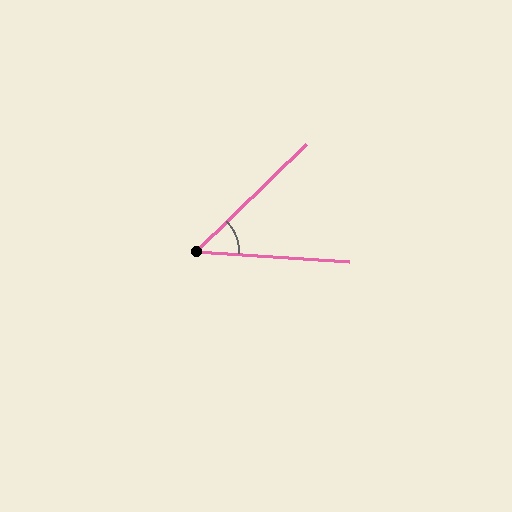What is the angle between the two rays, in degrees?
Approximately 48 degrees.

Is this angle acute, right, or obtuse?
It is acute.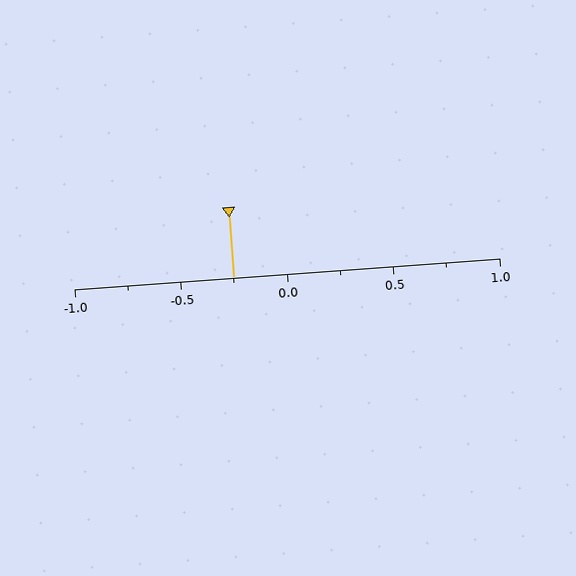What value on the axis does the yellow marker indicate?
The marker indicates approximately -0.25.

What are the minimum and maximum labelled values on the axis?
The axis runs from -1.0 to 1.0.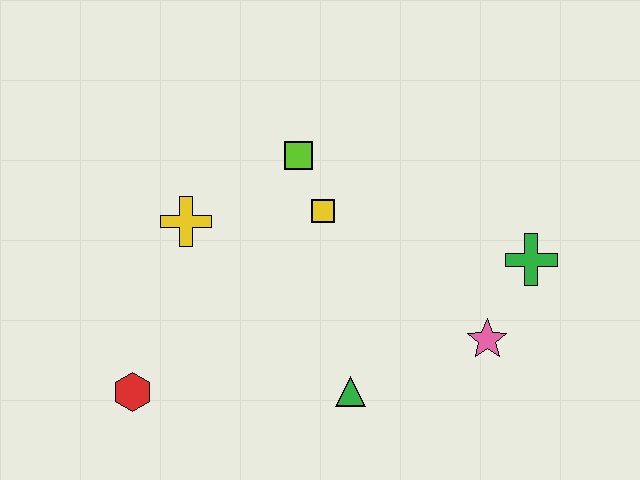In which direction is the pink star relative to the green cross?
The pink star is below the green cross.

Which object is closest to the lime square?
The yellow square is closest to the lime square.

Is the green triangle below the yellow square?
Yes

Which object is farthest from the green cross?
The red hexagon is farthest from the green cross.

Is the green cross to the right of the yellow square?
Yes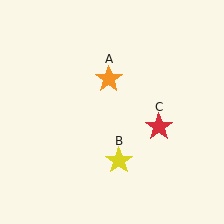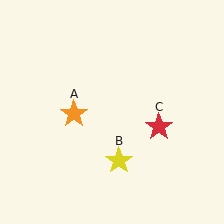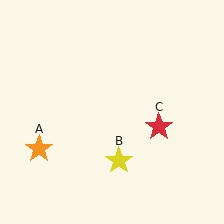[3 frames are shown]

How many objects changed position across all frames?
1 object changed position: orange star (object A).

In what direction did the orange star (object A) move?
The orange star (object A) moved down and to the left.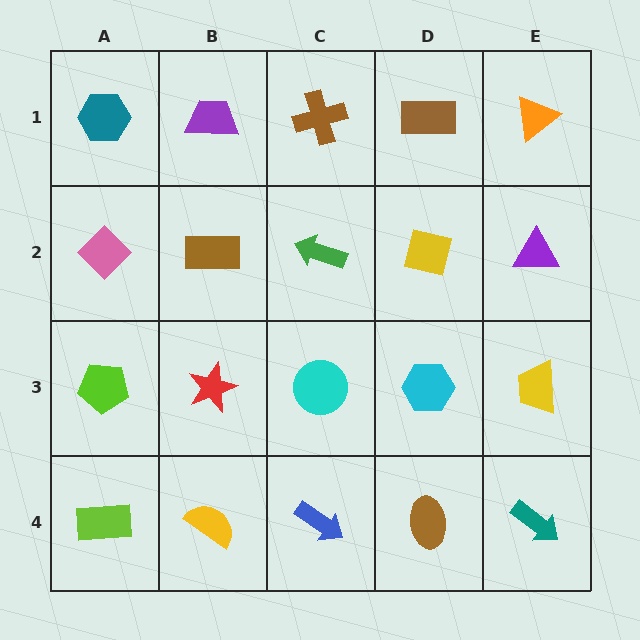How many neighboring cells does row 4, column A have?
2.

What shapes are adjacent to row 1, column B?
A brown rectangle (row 2, column B), a teal hexagon (row 1, column A), a brown cross (row 1, column C).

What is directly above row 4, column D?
A cyan hexagon.